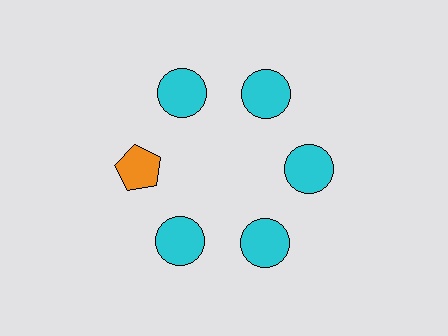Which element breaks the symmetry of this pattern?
The orange pentagon at roughly the 9 o'clock position breaks the symmetry. All other shapes are cyan circles.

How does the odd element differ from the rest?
It differs in both color (orange instead of cyan) and shape (pentagon instead of circle).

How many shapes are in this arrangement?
There are 6 shapes arranged in a ring pattern.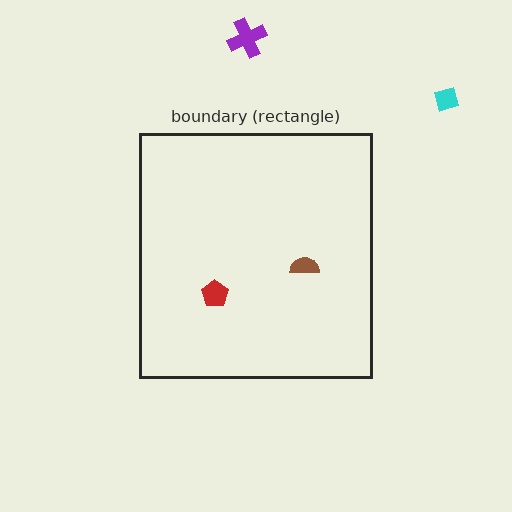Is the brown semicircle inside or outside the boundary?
Inside.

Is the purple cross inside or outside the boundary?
Outside.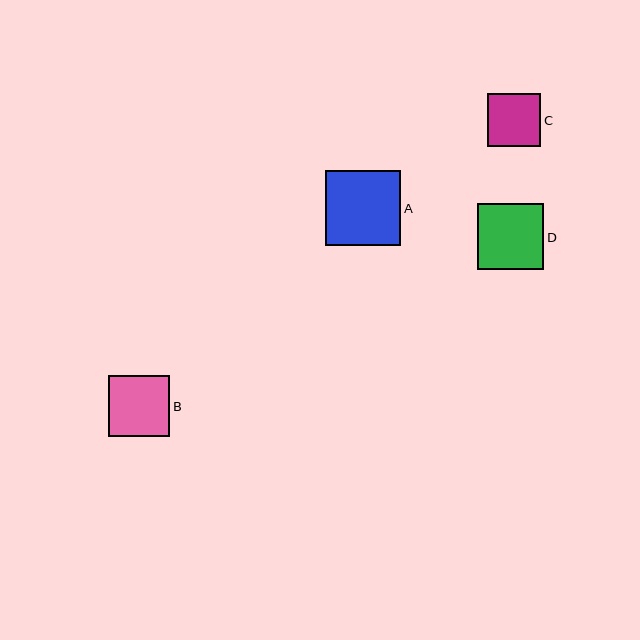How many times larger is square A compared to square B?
Square A is approximately 1.2 times the size of square B.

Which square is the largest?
Square A is the largest with a size of approximately 76 pixels.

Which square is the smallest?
Square C is the smallest with a size of approximately 53 pixels.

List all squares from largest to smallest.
From largest to smallest: A, D, B, C.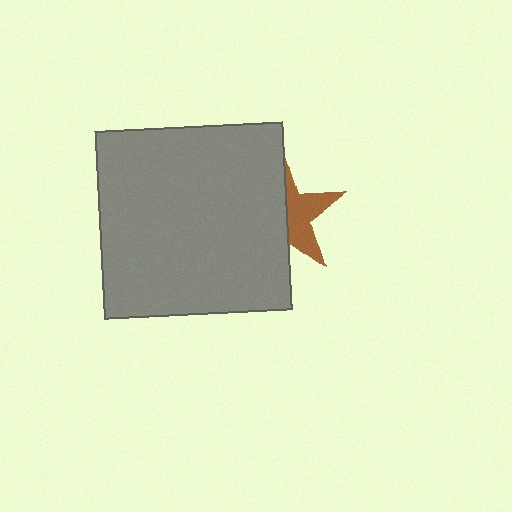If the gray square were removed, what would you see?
You would see the complete brown star.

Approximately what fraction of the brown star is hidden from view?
Roughly 56% of the brown star is hidden behind the gray square.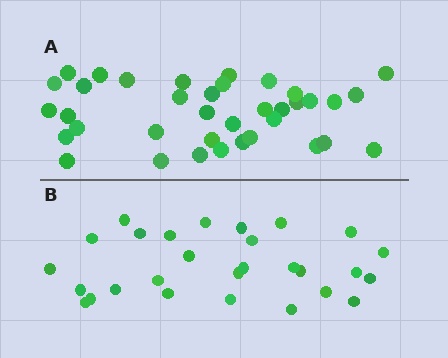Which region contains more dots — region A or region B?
Region A (the top region) has more dots.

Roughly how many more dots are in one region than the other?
Region A has roughly 8 or so more dots than region B.